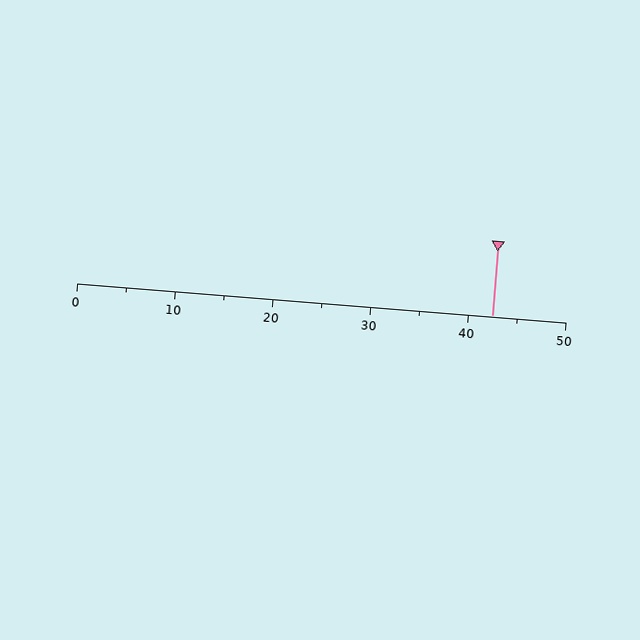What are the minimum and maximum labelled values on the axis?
The axis runs from 0 to 50.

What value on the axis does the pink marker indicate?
The marker indicates approximately 42.5.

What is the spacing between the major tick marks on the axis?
The major ticks are spaced 10 apart.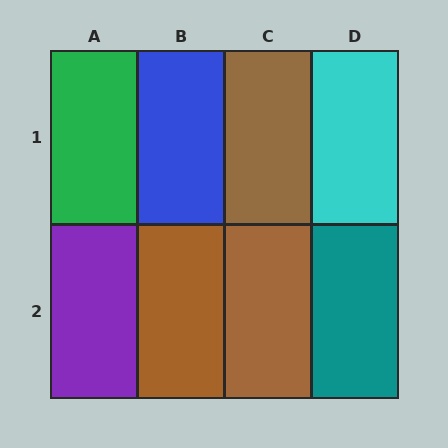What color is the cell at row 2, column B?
Brown.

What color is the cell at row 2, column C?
Brown.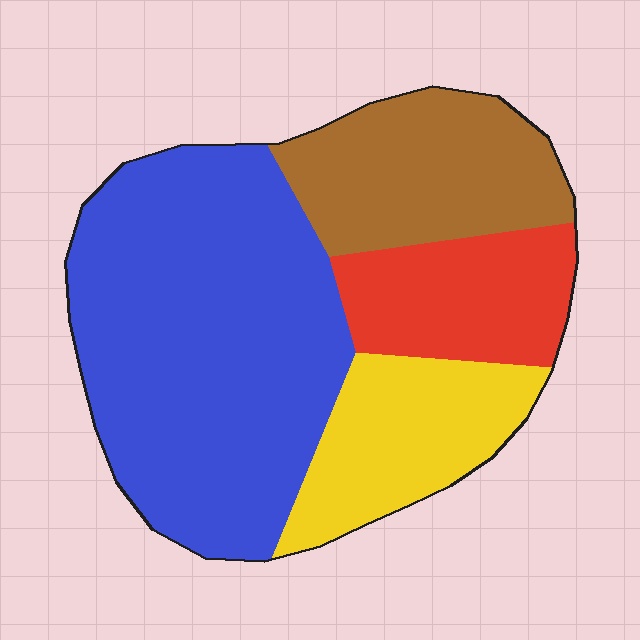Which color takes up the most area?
Blue, at roughly 50%.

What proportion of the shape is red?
Red takes up about one sixth (1/6) of the shape.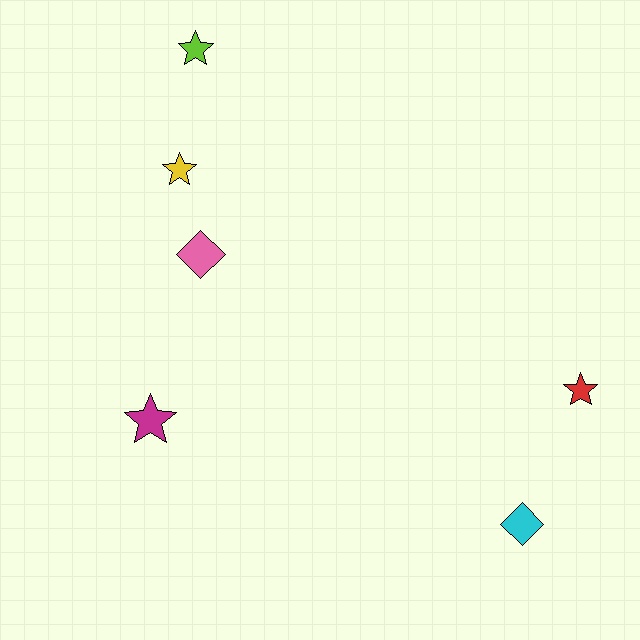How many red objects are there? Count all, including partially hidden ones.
There is 1 red object.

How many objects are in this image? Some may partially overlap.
There are 6 objects.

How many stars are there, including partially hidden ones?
There are 4 stars.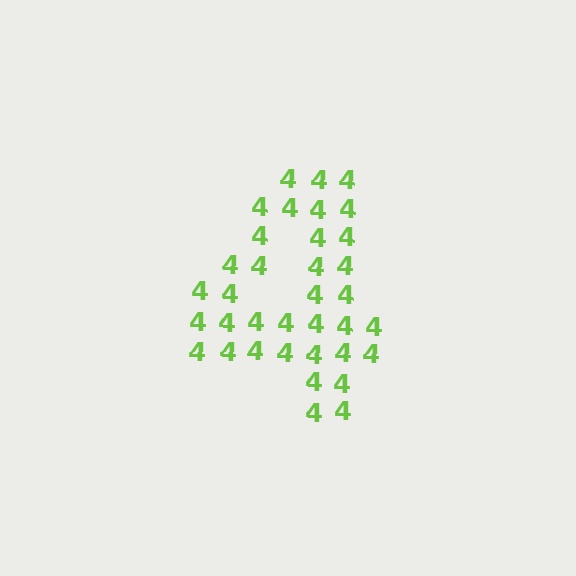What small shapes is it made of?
It is made of small digit 4's.